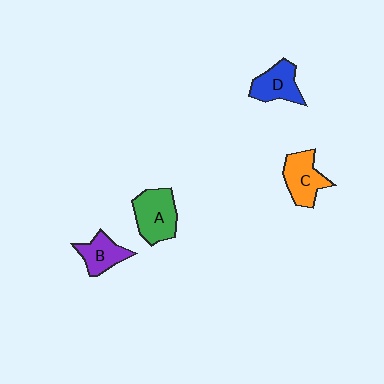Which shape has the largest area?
Shape A (green).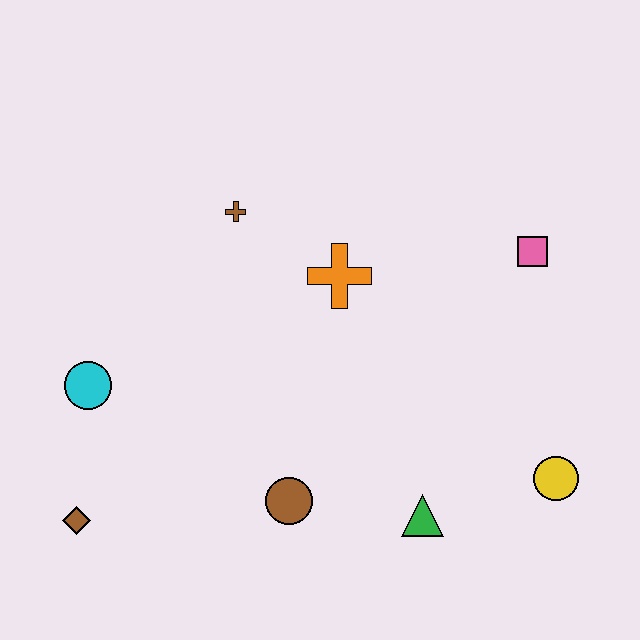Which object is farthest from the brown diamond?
The pink square is farthest from the brown diamond.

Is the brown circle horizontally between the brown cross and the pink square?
Yes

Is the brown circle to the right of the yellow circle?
No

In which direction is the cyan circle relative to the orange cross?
The cyan circle is to the left of the orange cross.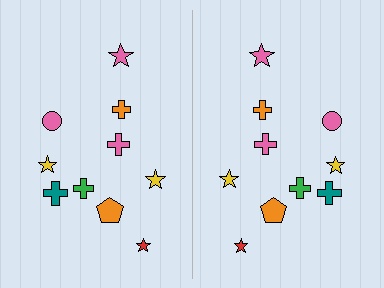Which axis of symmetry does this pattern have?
The pattern has a vertical axis of symmetry running through the center of the image.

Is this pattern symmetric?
Yes, this pattern has bilateral (reflection) symmetry.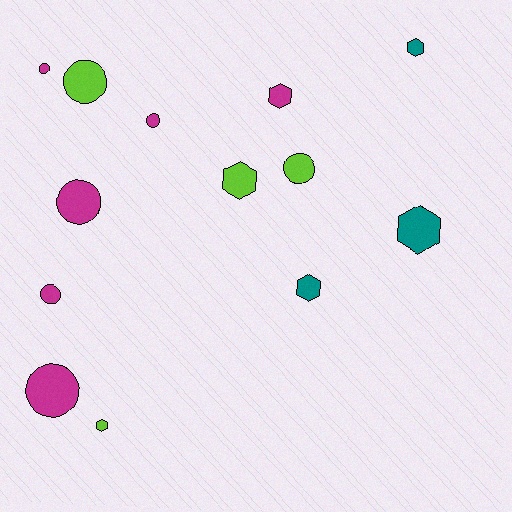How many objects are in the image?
There are 13 objects.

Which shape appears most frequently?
Circle, with 7 objects.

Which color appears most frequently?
Magenta, with 6 objects.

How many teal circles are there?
There are no teal circles.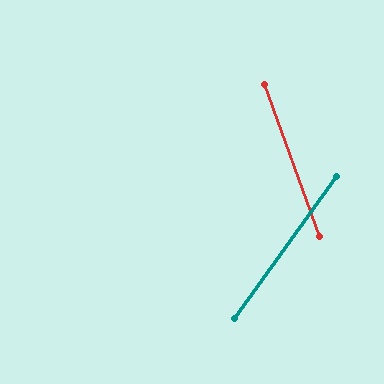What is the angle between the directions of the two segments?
Approximately 55 degrees.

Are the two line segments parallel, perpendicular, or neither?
Neither parallel nor perpendicular — they differ by about 55°.